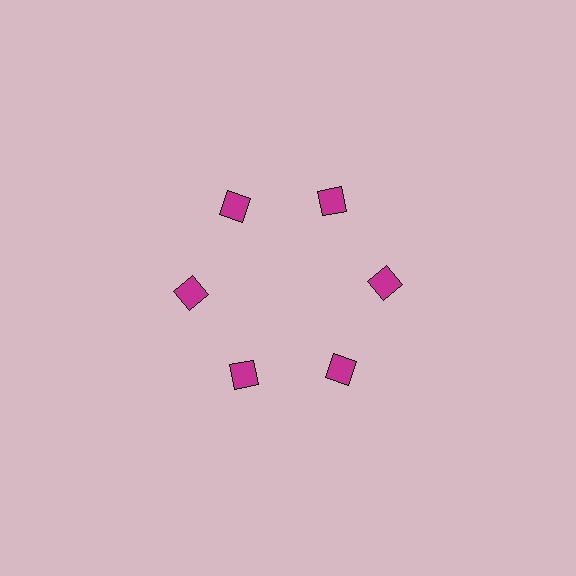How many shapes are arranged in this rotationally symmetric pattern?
There are 6 shapes, arranged in 6 groups of 1.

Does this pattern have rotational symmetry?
Yes, this pattern has 6-fold rotational symmetry. It looks the same after rotating 60 degrees around the center.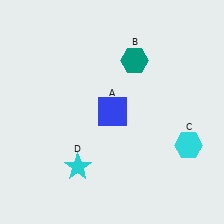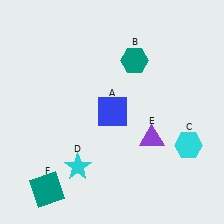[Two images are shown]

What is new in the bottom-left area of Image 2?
A teal square (F) was added in the bottom-left area of Image 2.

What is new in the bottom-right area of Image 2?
A purple triangle (E) was added in the bottom-right area of Image 2.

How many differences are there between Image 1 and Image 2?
There are 2 differences between the two images.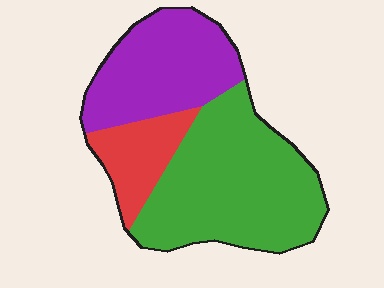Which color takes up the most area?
Green, at roughly 50%.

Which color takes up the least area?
Red, at roughly 15%.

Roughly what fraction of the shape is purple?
Purple covers around 35% of the shape.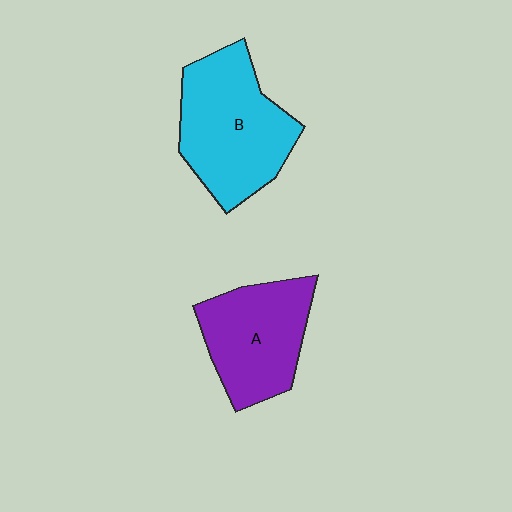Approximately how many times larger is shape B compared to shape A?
Approximately 1.2 times.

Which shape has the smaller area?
Shape A (purple).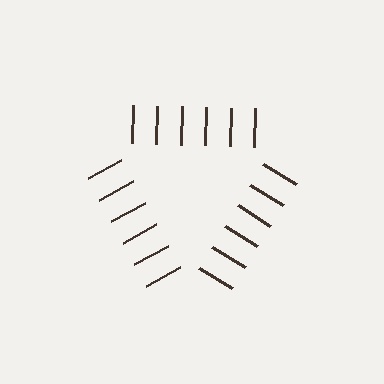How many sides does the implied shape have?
3 sides — the line-ends trace a triangle.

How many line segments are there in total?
18 — 6 along each of the 3 edges.